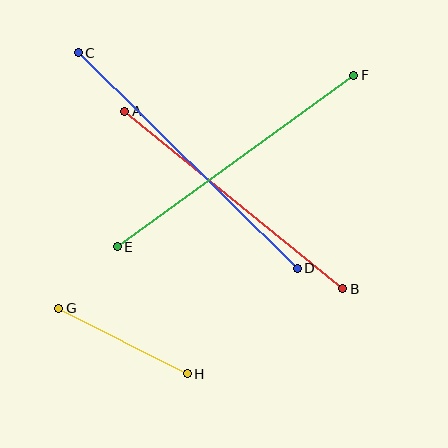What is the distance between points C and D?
The distance is approximately 307 pixels.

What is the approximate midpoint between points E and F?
The midpoint is at approximately (236, 161) pixels.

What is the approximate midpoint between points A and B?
The midpoint is at approximately (234, 200) pixels.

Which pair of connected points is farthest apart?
Points C and D are farthest apart.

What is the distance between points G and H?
The distance is approximately 144 pixels.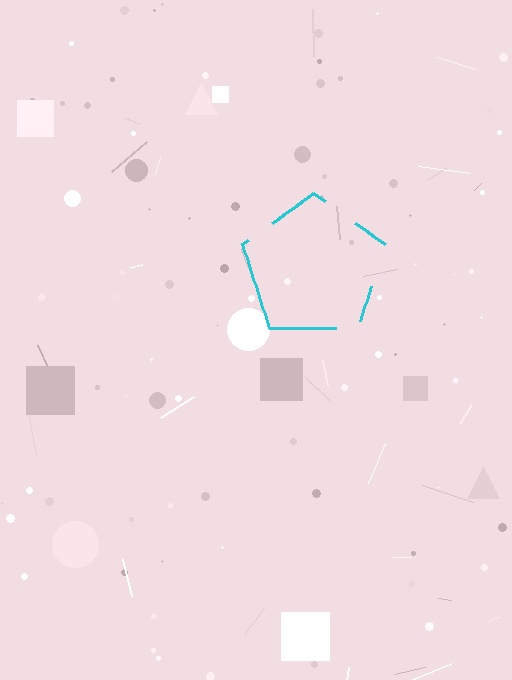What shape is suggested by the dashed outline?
The dashed outline suggests a pentagon.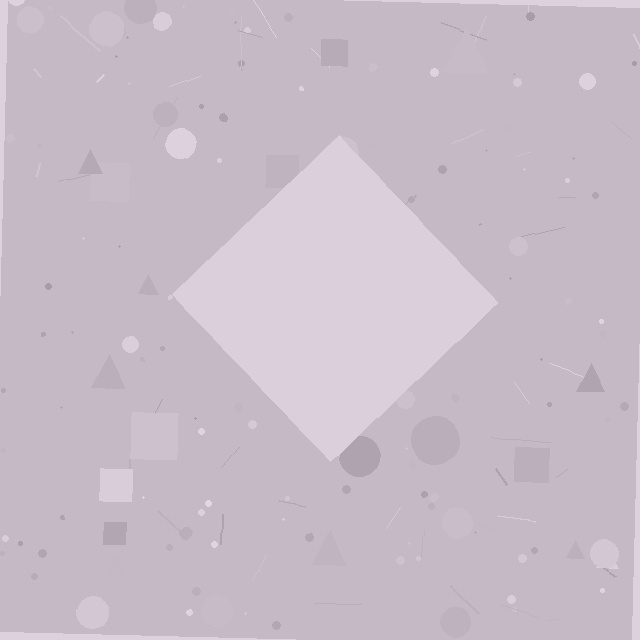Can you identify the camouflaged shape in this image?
The camouflaged shape is a diamond.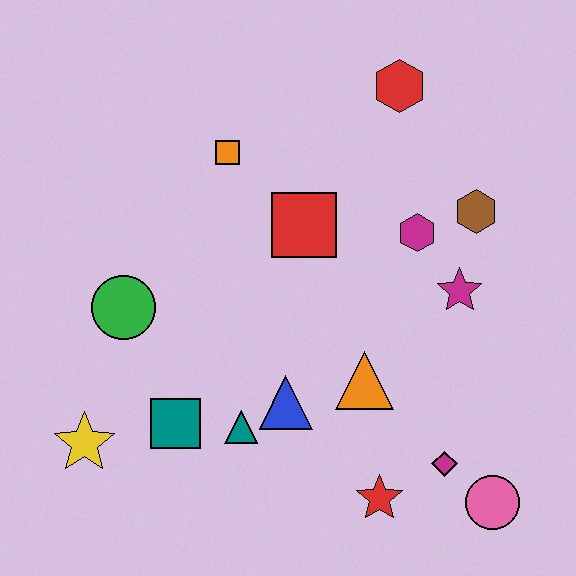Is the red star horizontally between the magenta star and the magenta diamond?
No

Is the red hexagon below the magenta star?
No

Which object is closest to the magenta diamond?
The pink circle is closest to the magenta diamond.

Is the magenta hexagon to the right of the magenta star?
No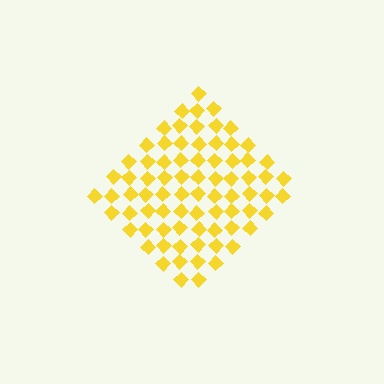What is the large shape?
The large shape is a diamond.